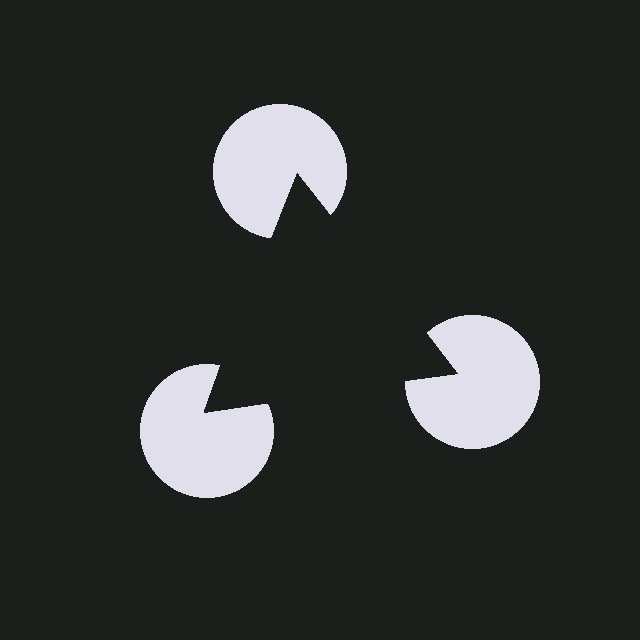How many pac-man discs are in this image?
There are 3 — one at each vertex of the illusory triangle.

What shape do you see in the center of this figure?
An illusory triangle — its edges are inferred from the aligned wedge cuts in the pac-man discs, not physically drawn.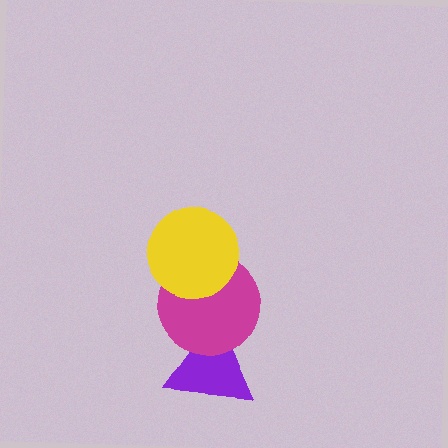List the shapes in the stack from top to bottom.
From top to bottom: the yellow circle, the magenta circle, the purple triangle.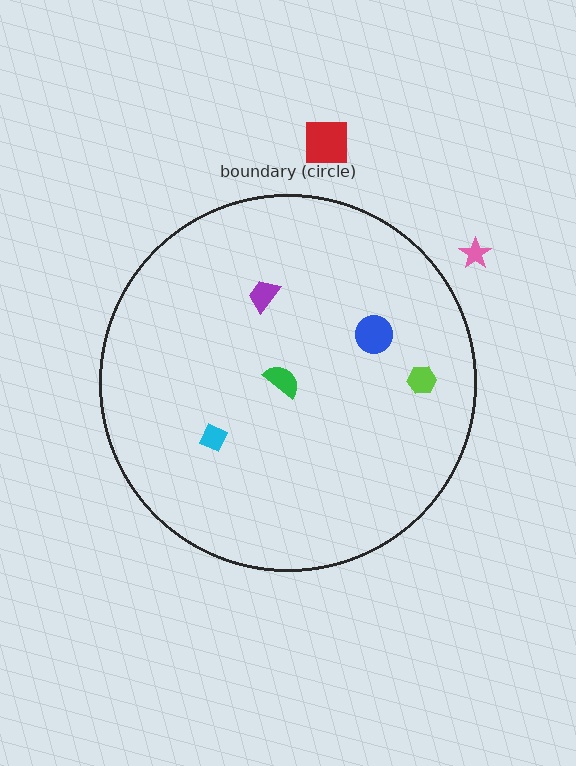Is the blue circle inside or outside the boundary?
Inside.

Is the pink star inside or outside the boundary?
Outside.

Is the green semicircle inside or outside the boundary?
Inside.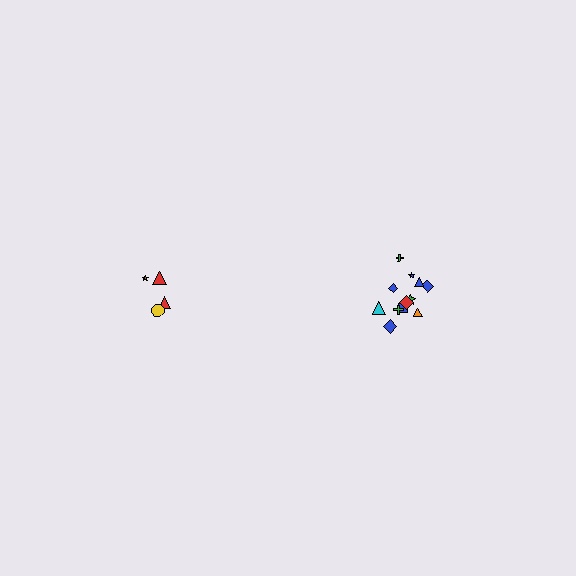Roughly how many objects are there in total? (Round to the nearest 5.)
Roughly 15 objects in total.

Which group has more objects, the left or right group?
The right group.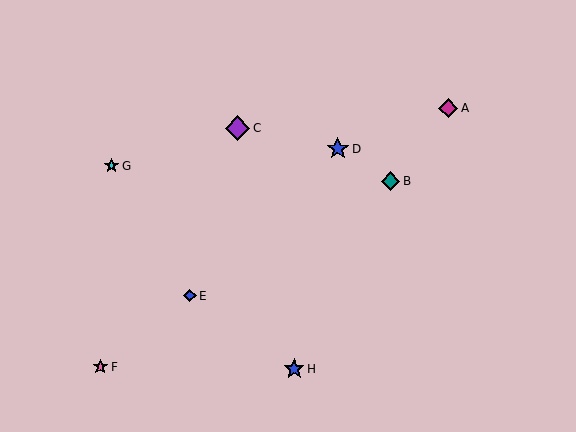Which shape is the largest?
The purple diamond (labeled C) is the largest.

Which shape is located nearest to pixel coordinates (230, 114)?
The purple diamond (labeled C) at (237, 128) is nearest to that location.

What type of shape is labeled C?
Shape C is a purple diamond.